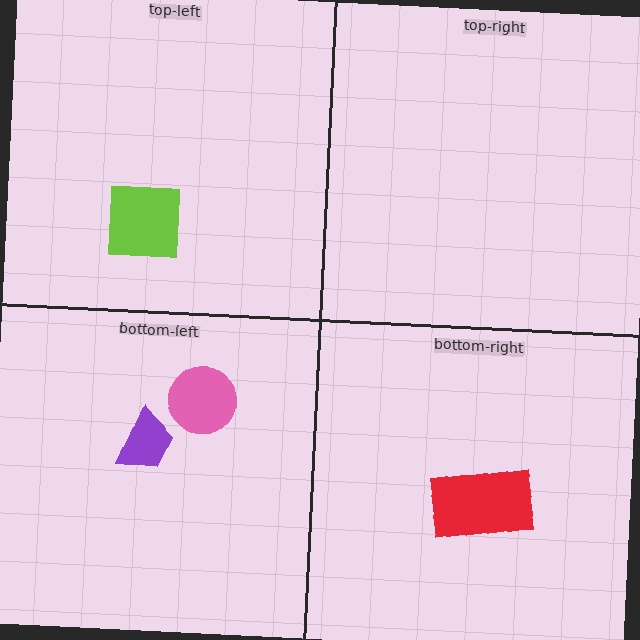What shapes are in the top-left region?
The lime square.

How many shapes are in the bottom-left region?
2.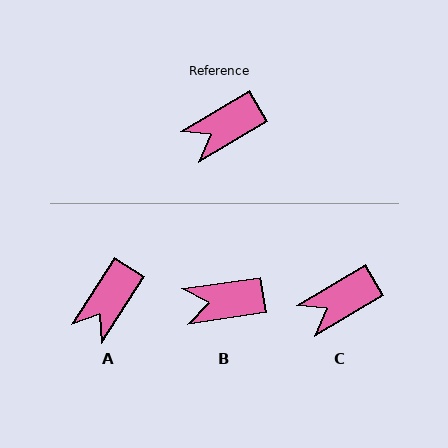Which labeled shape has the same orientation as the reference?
C.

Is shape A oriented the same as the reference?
No, it is off by about 26 degrees.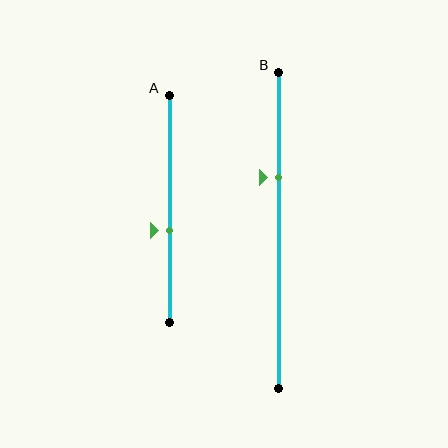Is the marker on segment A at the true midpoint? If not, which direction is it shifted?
No, the marker on segment A is shifted downward by about 10% of the segment length.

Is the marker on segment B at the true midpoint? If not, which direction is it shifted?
No, the marker on segment B is shifted upward by about 17% of the segment length.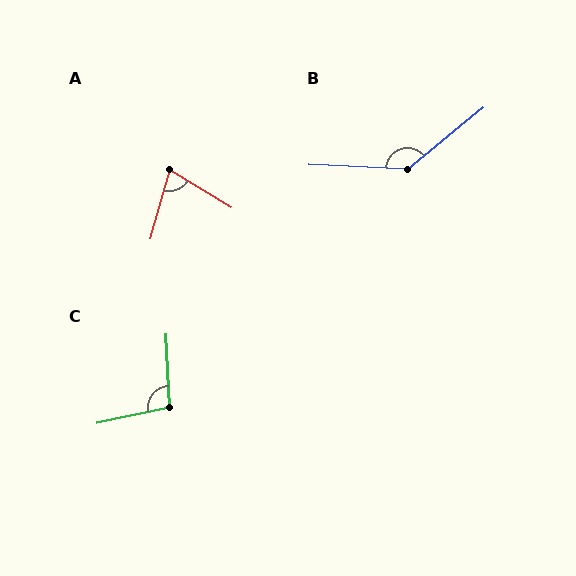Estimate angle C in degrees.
Approximately 99 degrees.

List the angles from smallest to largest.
A (74°), C (99°), B (138°).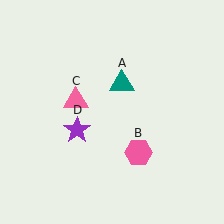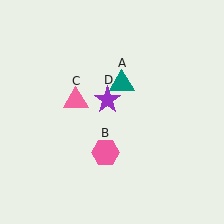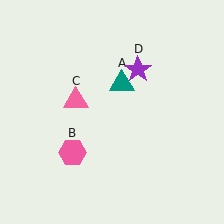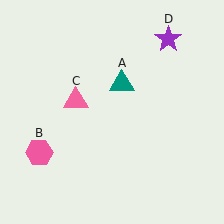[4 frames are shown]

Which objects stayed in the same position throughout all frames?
Teal triangle (object A) and pink triangle (object C) remained stationary.